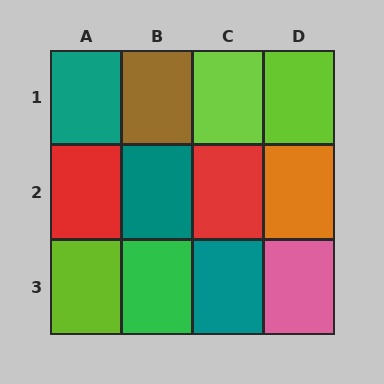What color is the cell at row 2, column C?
Red.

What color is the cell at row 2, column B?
Teal.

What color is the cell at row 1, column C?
Lime.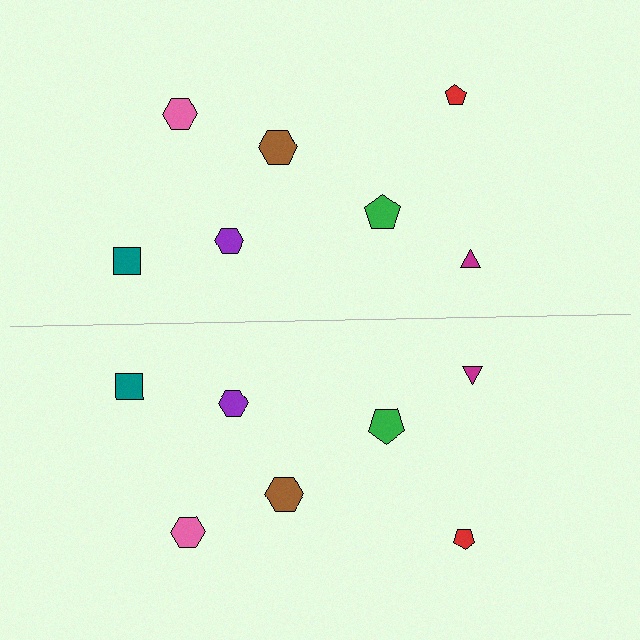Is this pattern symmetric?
Yes, this pattern has bilateral (reflection) symmetry.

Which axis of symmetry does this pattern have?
The pattern has a horizontal axis of symmetry running through the center of the image.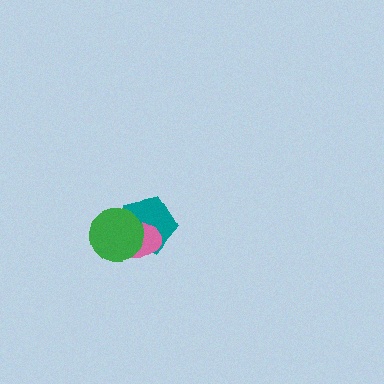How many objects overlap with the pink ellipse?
2 objects overlap with the pink ellipse.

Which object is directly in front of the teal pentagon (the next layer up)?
The pink ellipse is directly in front of the teal pentagon.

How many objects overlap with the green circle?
2 objects overlap with the green circle.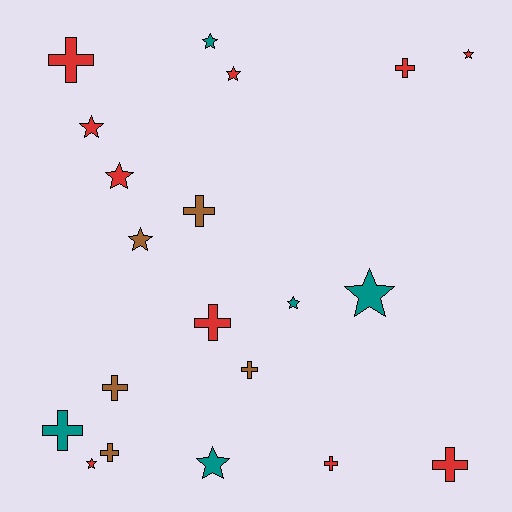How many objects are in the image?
There are 20 objects.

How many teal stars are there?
There are 4 teal stars.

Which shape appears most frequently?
Star, with 10 objects.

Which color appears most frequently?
Red, with 10 objects.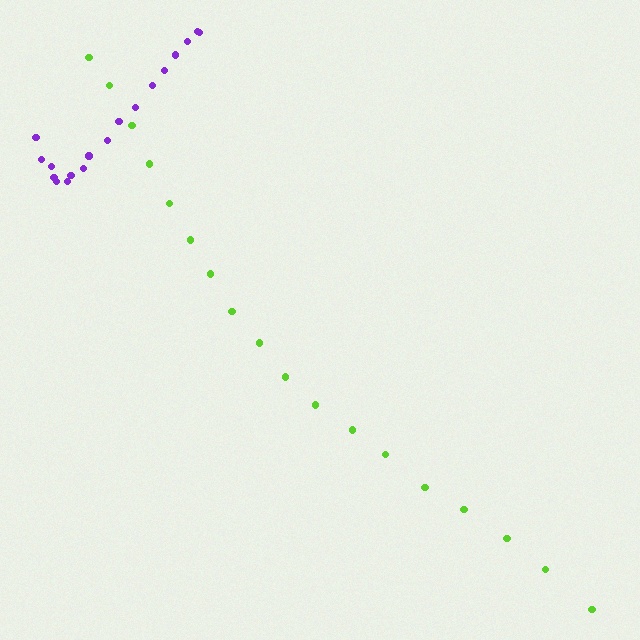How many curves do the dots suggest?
There are 2 distinct paths.